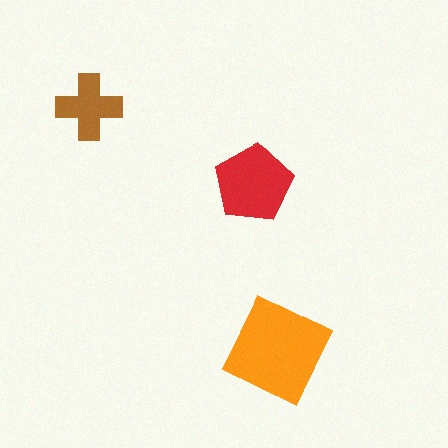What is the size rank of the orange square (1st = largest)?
1st.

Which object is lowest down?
The orange square is bottommost.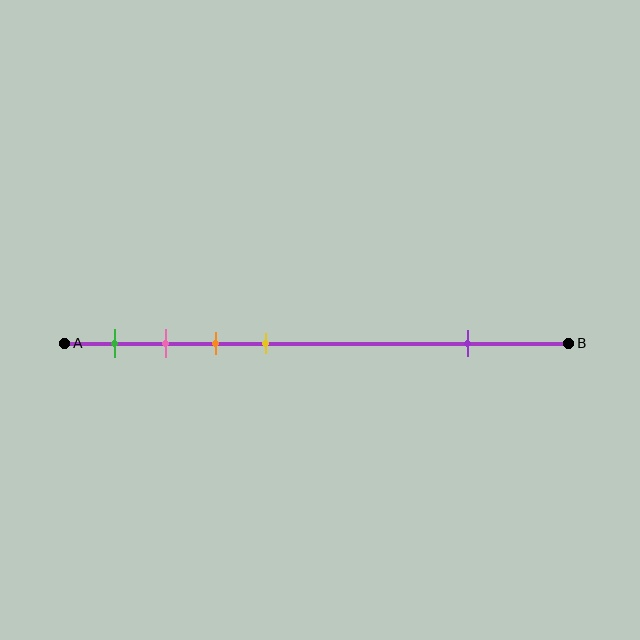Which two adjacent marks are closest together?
The pink and orange marks are the closest adjacent pair.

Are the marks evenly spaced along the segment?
No, the marks are not evenly spaced.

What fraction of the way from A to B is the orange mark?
The orange mark is approximately 30% (0.3) of the way from A to B.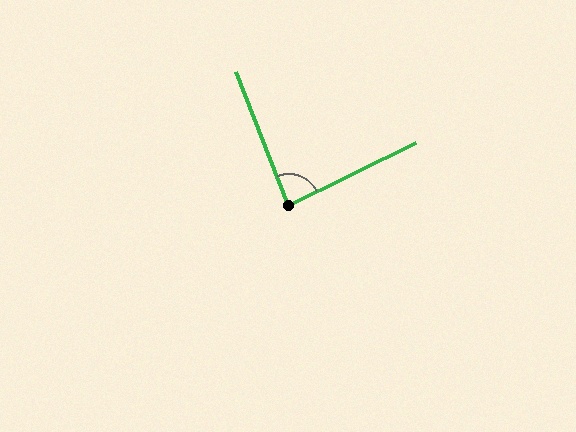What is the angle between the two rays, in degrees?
Approximately 85 degrees.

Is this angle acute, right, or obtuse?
It is approximately a right angle.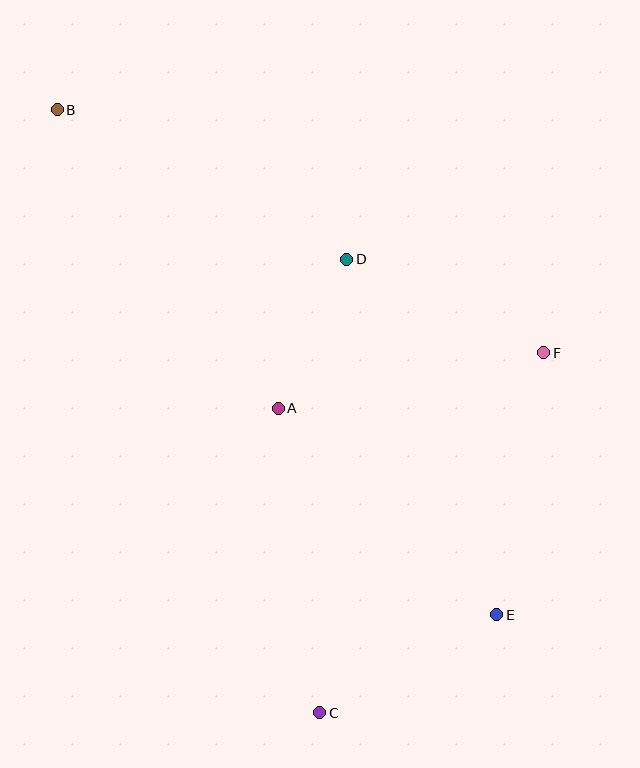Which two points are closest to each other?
Points A and D are closest to each other.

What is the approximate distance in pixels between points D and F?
The distance between D and F is approximately 218 pixels.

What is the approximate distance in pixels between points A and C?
The distance between A and C is approximately 307 pixels.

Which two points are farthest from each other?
Points B and E are farthest from each other.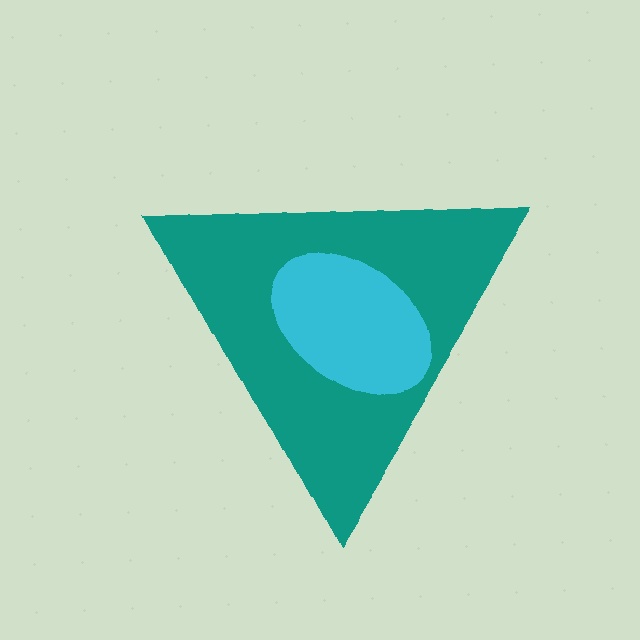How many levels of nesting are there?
2.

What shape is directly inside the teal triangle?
The cyan ellipse.